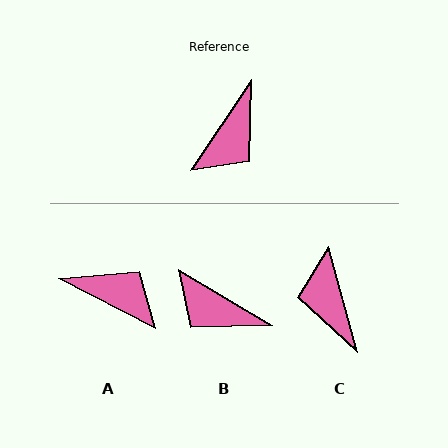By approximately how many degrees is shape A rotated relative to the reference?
Approximately 97 degrees counter-clockwise.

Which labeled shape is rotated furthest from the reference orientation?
C, about 130 degrees away.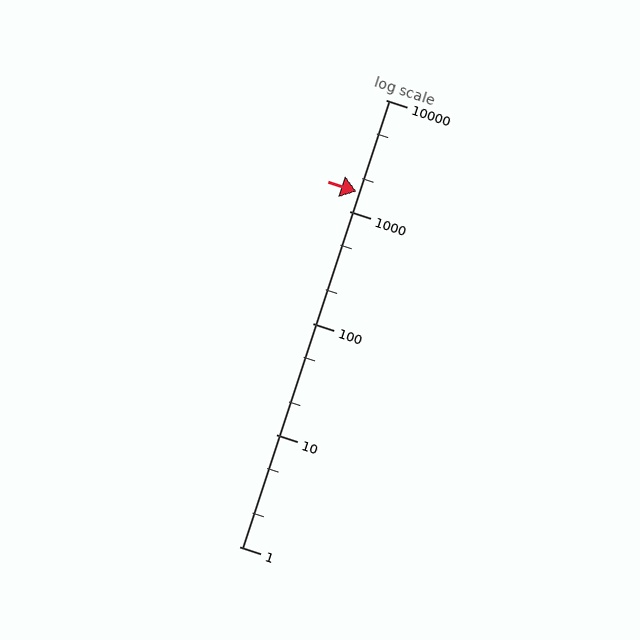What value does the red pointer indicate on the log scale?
The pointer indicates approximately 1500.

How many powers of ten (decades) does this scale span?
The scale spans 4 decades, from 1 to 10000.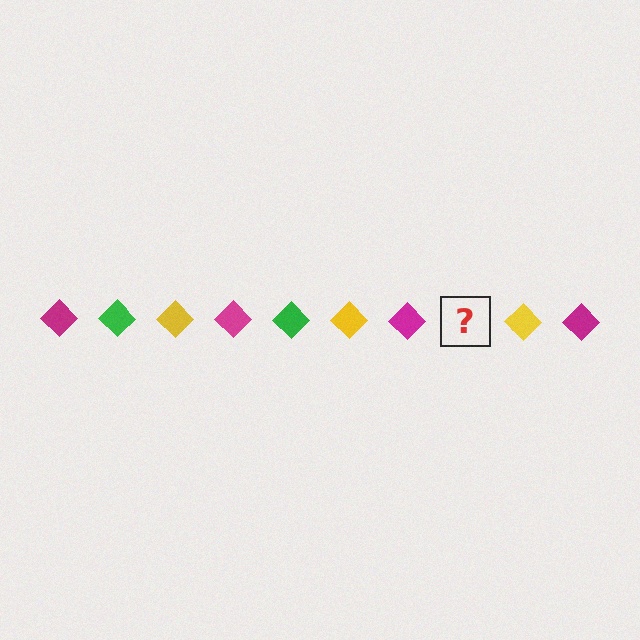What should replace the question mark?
The question mark should be replaced with a green diamond.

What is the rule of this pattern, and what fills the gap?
The rule is that the pattern cycles through magenta, green, yellow diamonds. The gap should be filled with a green diamond.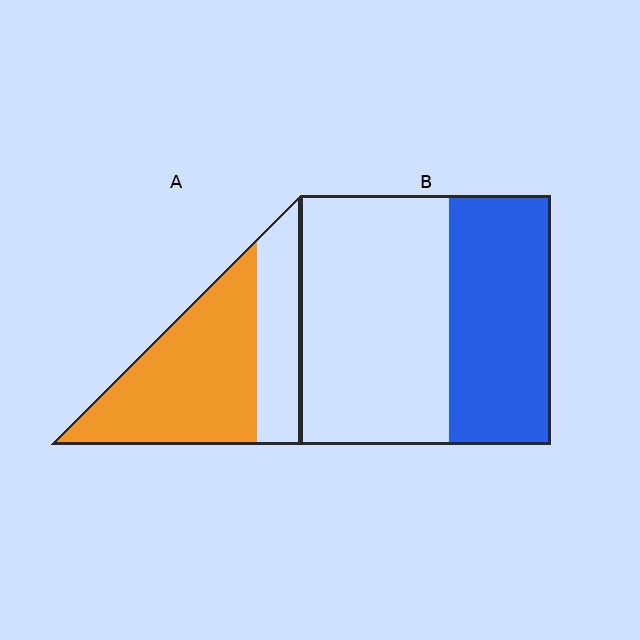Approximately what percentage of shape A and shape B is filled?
A is approximately 70% and B is approximately 40%.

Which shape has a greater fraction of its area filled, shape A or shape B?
Shape A.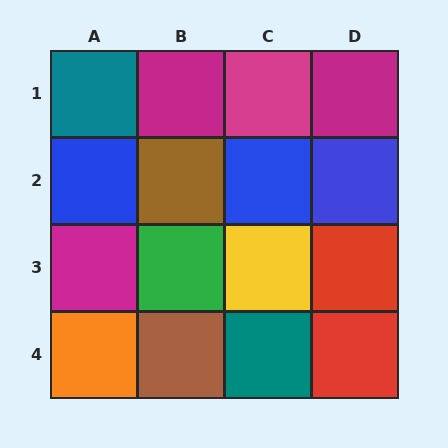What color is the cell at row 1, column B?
Magenta.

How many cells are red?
2 cells are red.